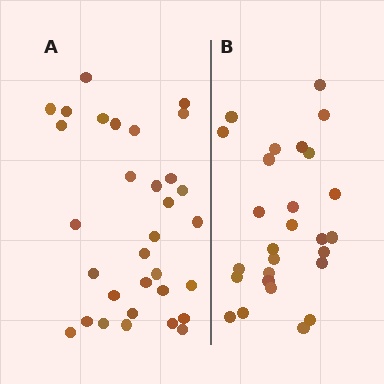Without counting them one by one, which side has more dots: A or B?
Region A (the left region) has more dots.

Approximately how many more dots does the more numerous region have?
Region A has about 5 more dots than region B.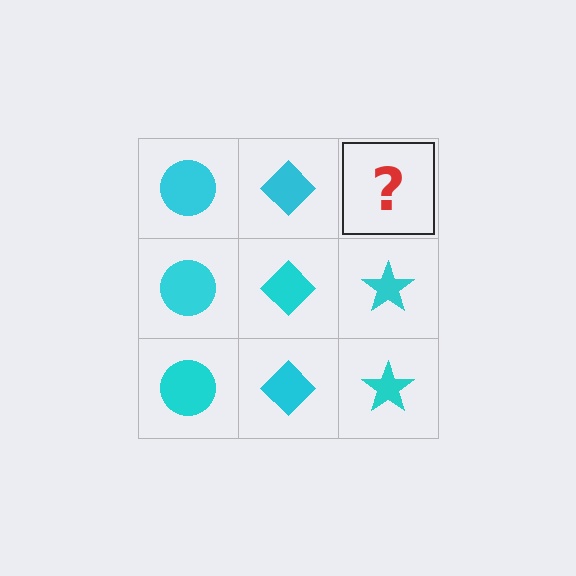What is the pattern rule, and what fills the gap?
The rule is that each column has a consistent shape. The gap should be filled with a cyan star.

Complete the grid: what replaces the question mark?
The question mark should be replaced with a cyan star.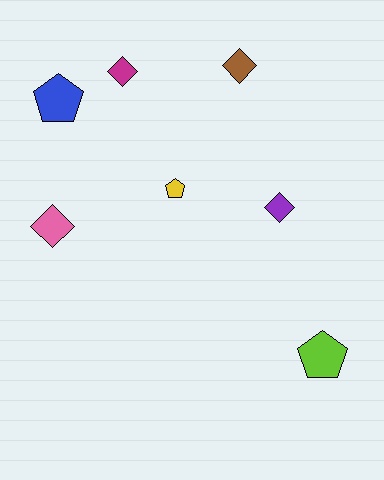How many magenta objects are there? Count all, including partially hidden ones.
There is 1 magenta object.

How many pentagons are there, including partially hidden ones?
There are 3 pentagons.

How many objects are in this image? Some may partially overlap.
There are 7 objects.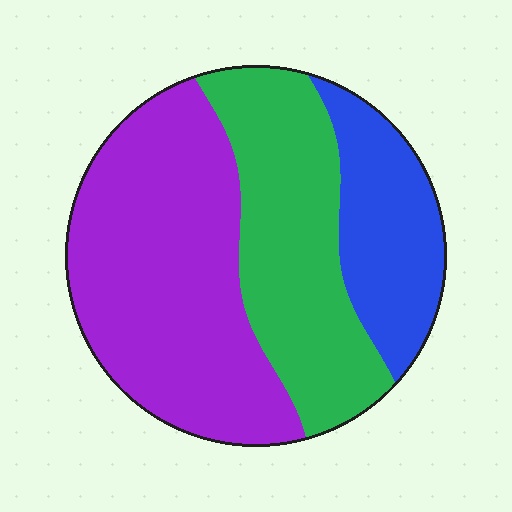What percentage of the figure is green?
Green covers about 35% of the figure.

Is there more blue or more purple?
Purple.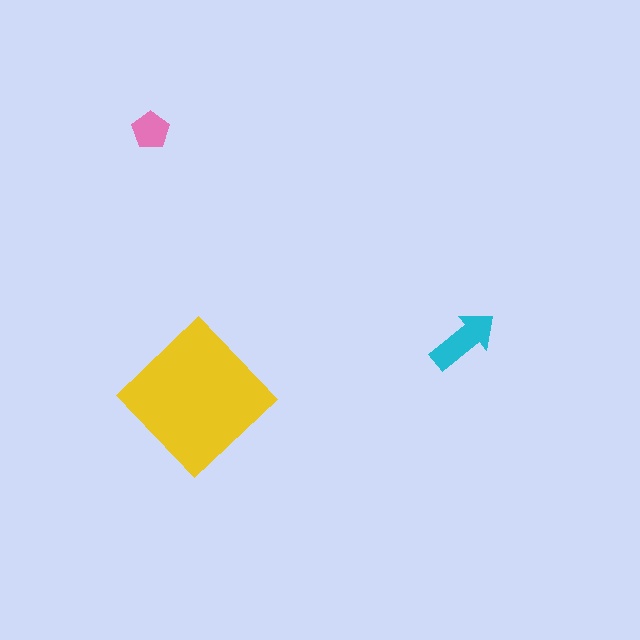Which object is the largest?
The yellow diamond.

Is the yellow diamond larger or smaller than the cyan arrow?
Larger.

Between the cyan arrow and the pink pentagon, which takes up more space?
The cyan arrow.